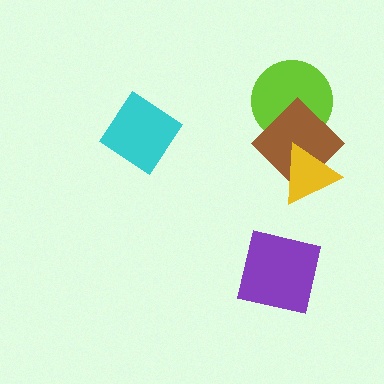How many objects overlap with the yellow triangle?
1 object overlaps with the yellow triangle.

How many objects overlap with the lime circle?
1 object overlaps with the lime circle.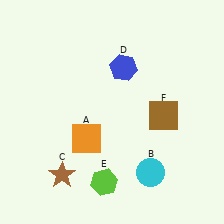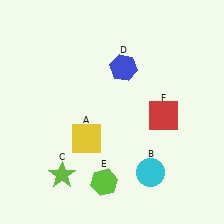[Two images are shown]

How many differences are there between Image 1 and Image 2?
There are 3 differences between the two images.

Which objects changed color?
A changed from orange to yellow. C changed from brown to lime. F changed from brown to red.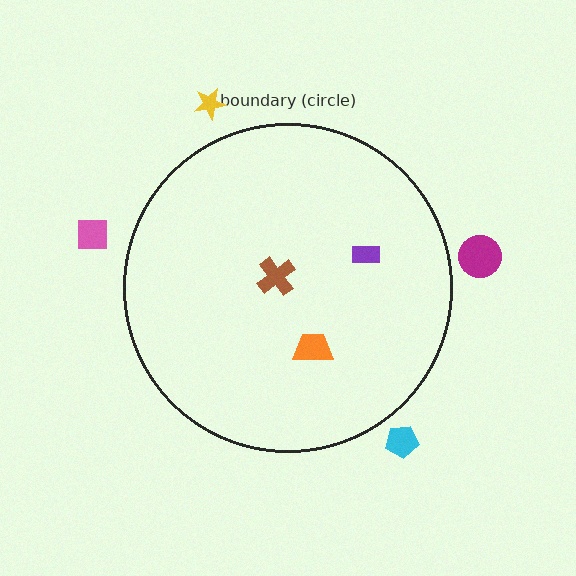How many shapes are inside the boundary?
3 inside, 4 outside.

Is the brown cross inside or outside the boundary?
Inside.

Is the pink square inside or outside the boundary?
Outside.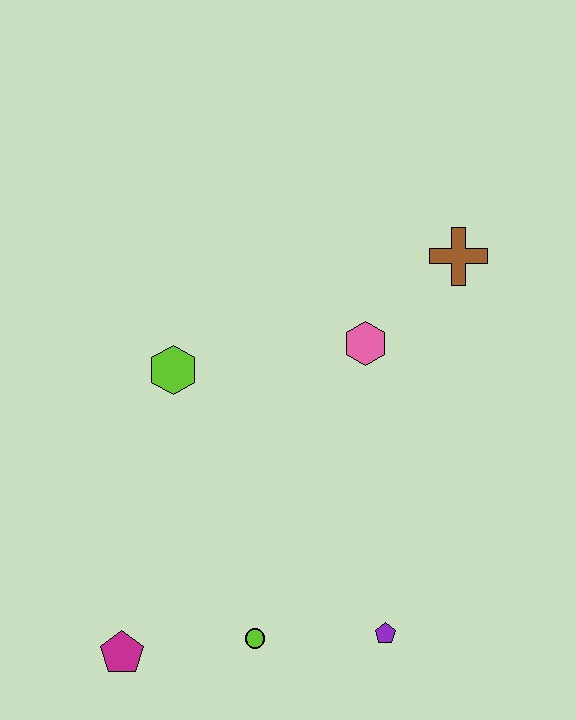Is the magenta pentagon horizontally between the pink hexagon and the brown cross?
No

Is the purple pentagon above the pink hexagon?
No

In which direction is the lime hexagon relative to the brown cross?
The lime hexagon is to the left of the brown cross.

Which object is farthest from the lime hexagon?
The purple pentagon is farthest from the lime hexagon.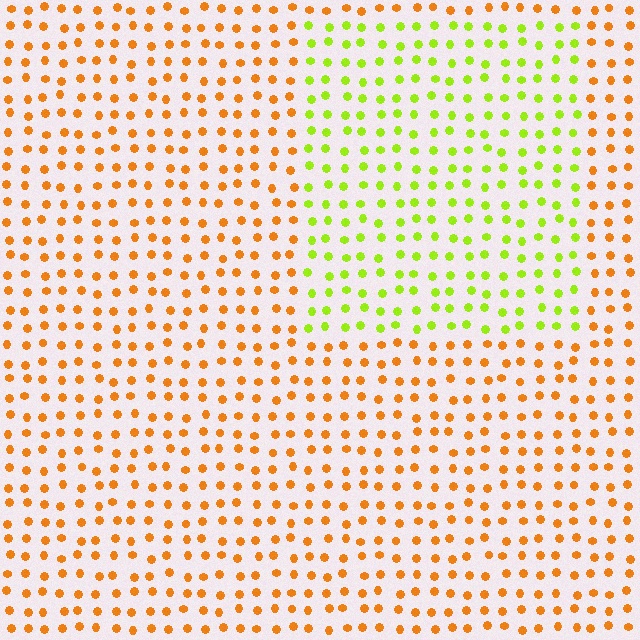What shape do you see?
I see a rectangle.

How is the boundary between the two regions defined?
The boundary is defined purely by a slight shift in hue (about 54 degrees). Spacing, size, and orientation are identical on both sides.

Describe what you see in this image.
The image is filled with small orange elements in a uniform arrangement. A rectangle-shaped region is visible where the elements are tinted to a slightly different hue, forming a subtle color boundary.